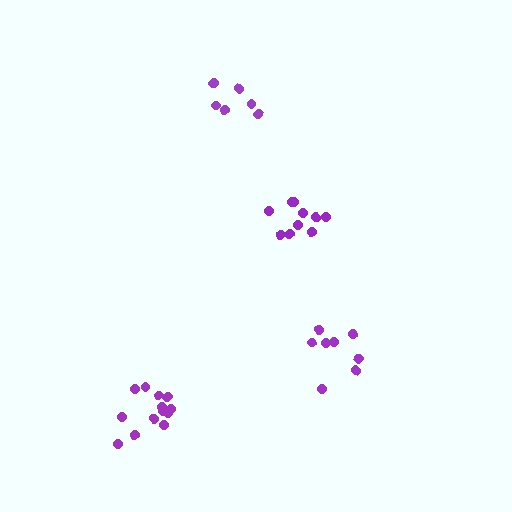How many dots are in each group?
Group 1: 7 dots, Group 2: 13 dots, Group 3: 8 dots, Group 4: 10 dots (38 total).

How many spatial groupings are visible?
There are 4 spatial groupings.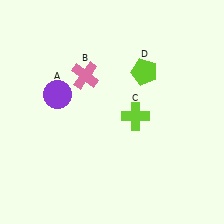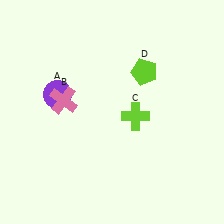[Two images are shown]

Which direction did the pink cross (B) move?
The pink cross (B) moved down.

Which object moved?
The pink cross (B) moved down.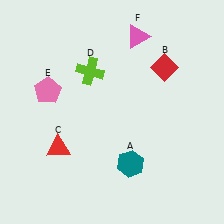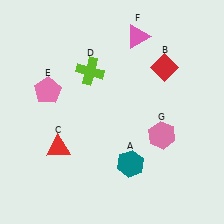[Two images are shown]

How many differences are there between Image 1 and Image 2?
There is 1 difference between the two images.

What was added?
A pink hexagon (G) was added in Image 2.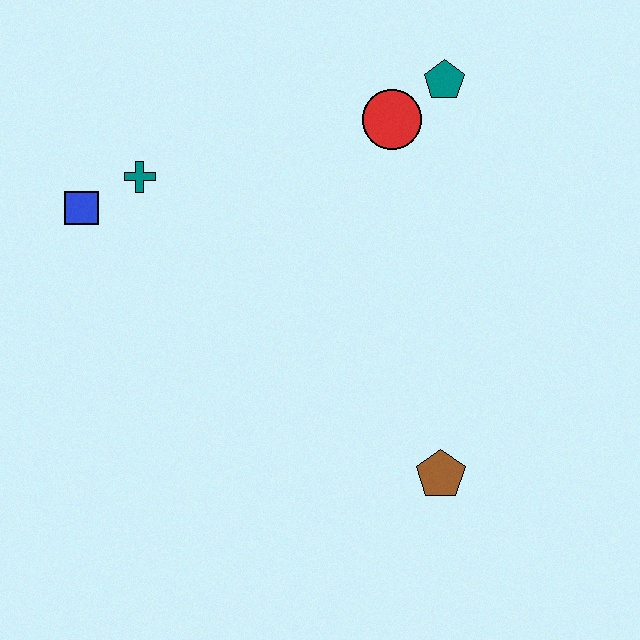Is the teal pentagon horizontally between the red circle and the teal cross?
No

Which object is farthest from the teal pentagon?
The brown pentagon is farthest from the teal pentagon.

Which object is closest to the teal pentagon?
The red circle is closest to the teal pentagon.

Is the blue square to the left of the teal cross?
Yes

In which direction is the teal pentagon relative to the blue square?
The teal pentagon is to the right of the blue square.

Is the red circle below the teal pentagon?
Yes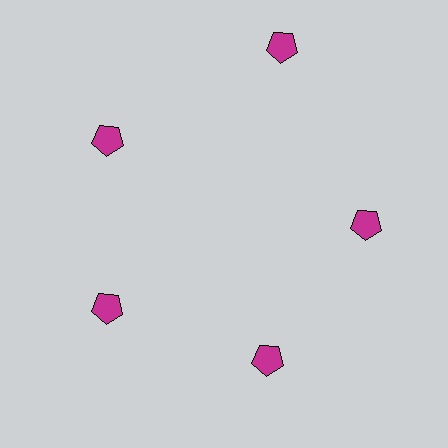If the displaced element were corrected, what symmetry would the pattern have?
It would have 5-fold rotational symmetry — the pattern would map onto itself every 72 degrees.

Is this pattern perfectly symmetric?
No. The 5 magenta pentagons are arranged in a ring, but one element near the 1 o'clock position is pushed outward from the center, breaking the 5-fold rotational symmetry.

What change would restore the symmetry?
The symmetry would be restored by moving it inward, back onto the ring so that all 5 pentagons sit at equal angles and equal distance from the center.